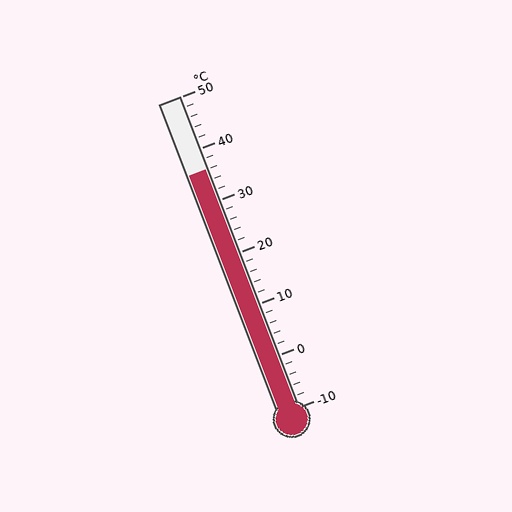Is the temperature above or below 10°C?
The temperature is above 10°C.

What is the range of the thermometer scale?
The thermometer scale ranges from -10°C to 50°C.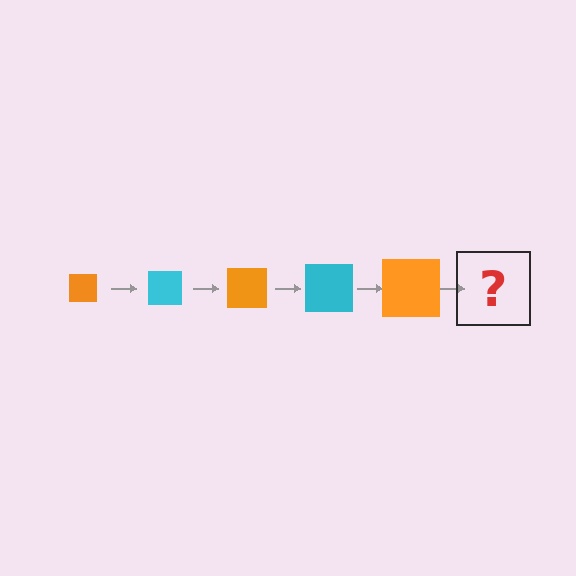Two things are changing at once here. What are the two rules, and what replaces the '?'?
The two rules are that the square grows larger each step and the color cycles through orange and cyan. The '?' should be a cyan square, larger than the previous one.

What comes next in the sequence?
The next element should be a cyan square, larger than the previous one.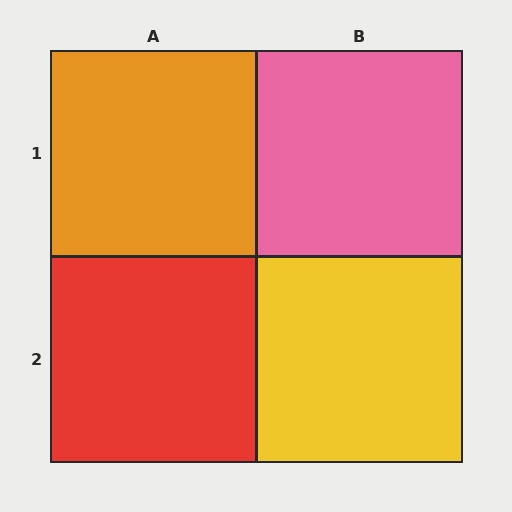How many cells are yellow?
1 cell is yellow.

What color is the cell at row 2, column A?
Red.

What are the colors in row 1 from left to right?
Orange, pink.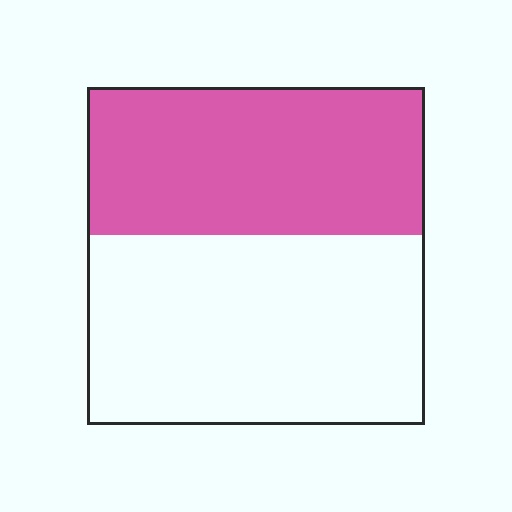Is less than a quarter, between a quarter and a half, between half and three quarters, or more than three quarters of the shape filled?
Between a quarter and a half.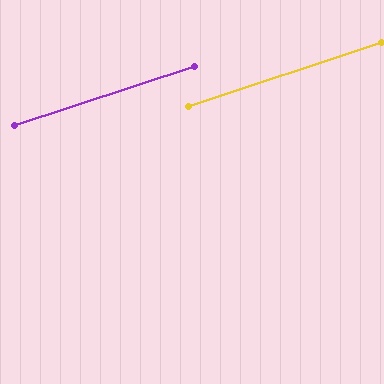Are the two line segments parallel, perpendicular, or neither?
Parallel — their directions differ by only 0.3°.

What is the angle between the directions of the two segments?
Approximately 0 degrees.